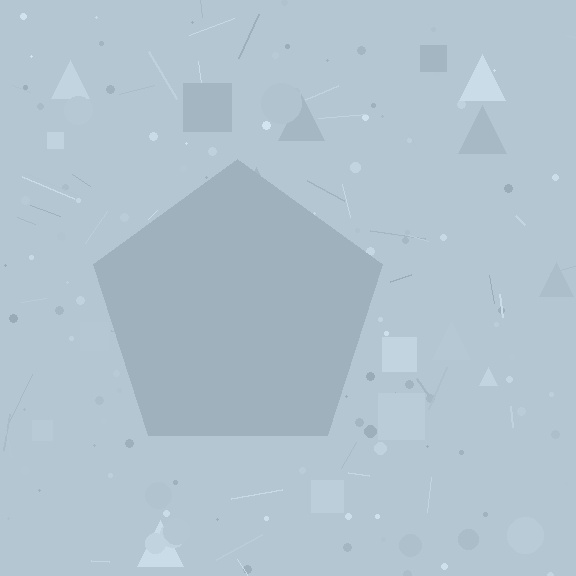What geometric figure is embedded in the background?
A pentagon is embedded in the background.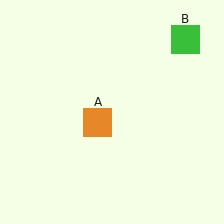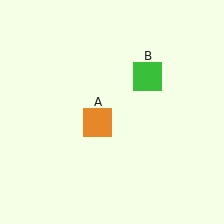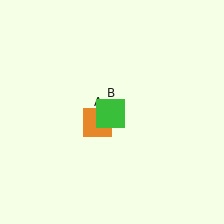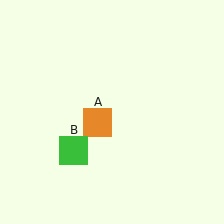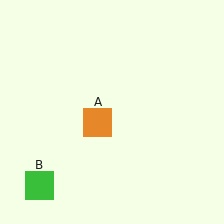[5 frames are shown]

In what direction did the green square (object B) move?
The green square (object B) moved down and to the left.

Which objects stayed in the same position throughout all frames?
Orange square (object A) remained stationary.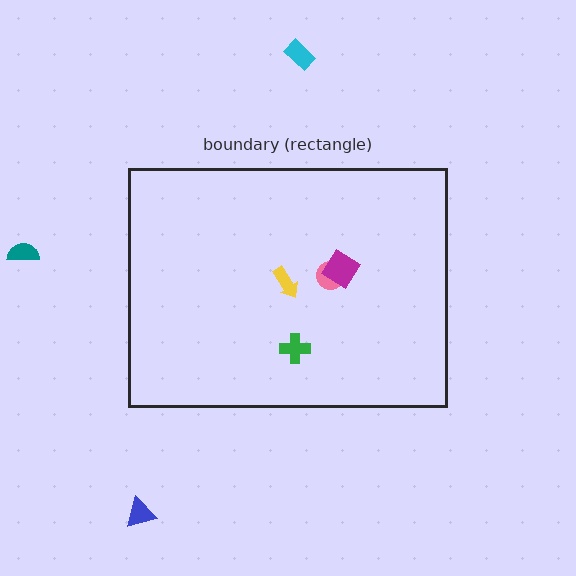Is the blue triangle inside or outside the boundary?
Outside.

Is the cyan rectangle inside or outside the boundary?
Outside.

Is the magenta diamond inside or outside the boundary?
Inside.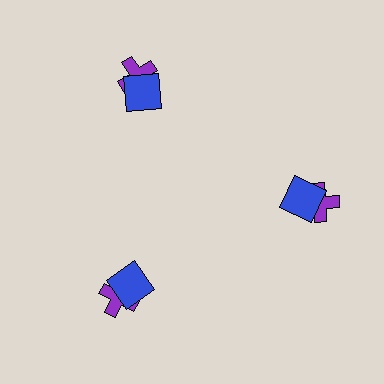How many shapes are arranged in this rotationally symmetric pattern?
There are 6 shapes, arranged in 3 groups of 2.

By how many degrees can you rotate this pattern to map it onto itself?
The pattern maps onto itself every 120 degrees of rotation.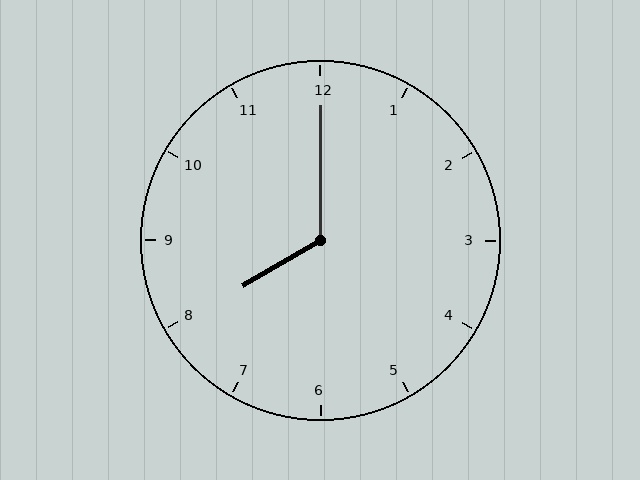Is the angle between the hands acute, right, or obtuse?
It is obtuse.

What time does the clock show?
8:00.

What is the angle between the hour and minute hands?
Approximately 120 degrees.